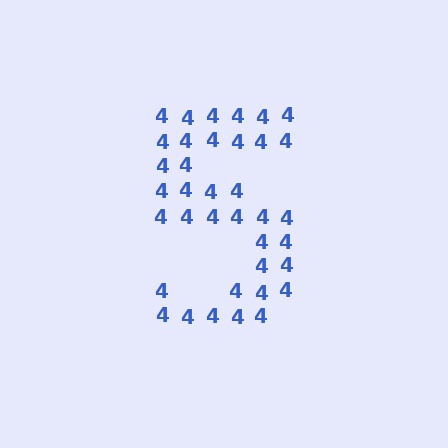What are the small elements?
The small elements are digit 4's.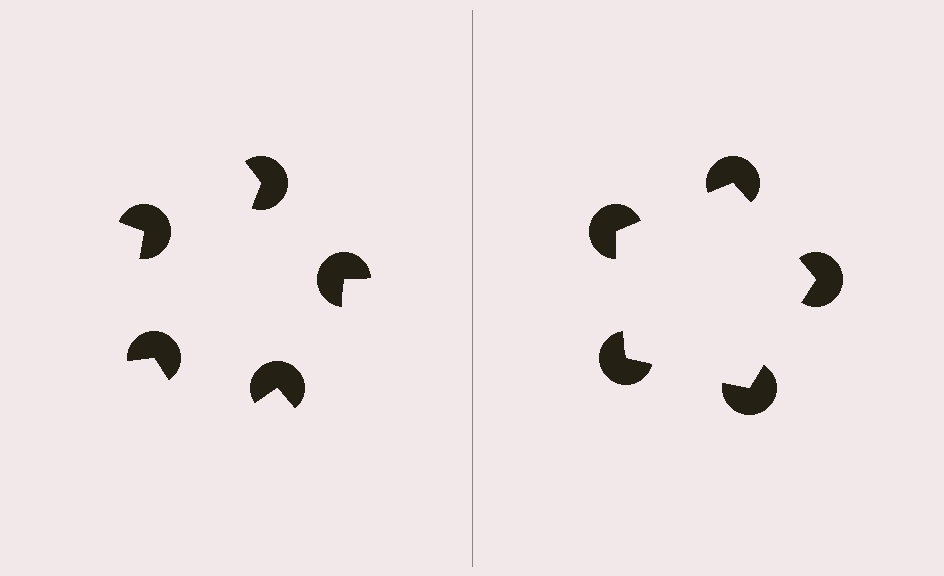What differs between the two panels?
The pac-man discs are positioned identically on both sides; only the wedge orientations differ. On the right they align to a pentagon; on the left they are misaligned.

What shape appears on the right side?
An illusory pentagon.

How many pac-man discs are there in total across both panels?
10 — 5 on each side.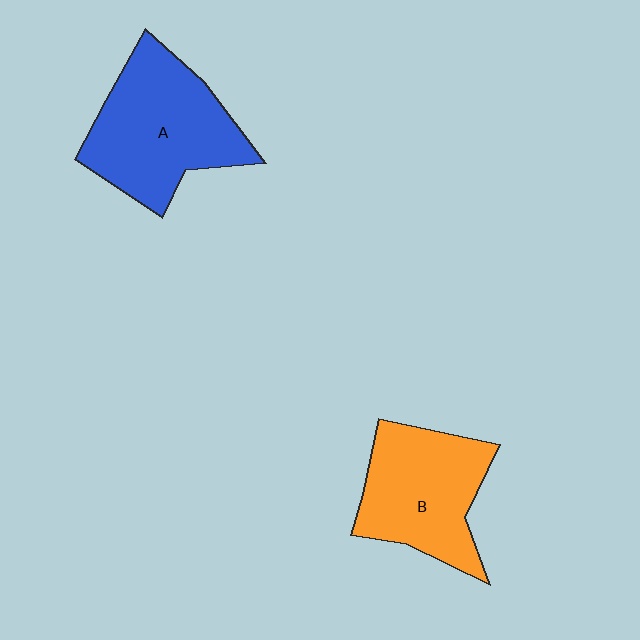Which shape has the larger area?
Shape A (blue).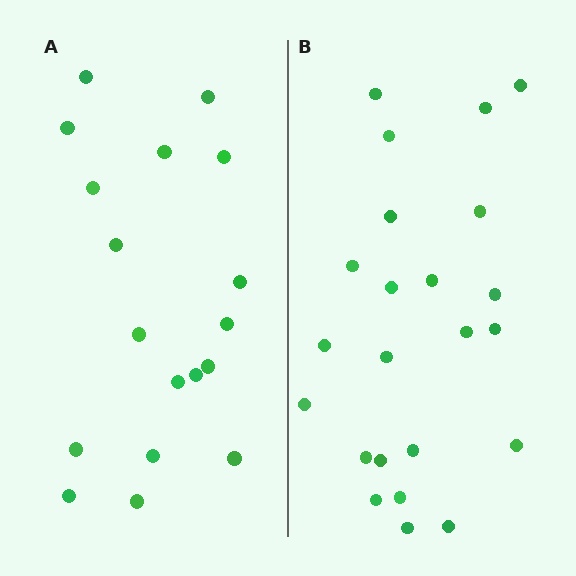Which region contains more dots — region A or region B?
Region B (the right region) has more dots.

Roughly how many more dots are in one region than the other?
Region B has about 5 more dots than region A.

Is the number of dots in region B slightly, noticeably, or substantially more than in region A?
Region B has noticeably more, but not dramatically so. The ratio is roughly 1.3 to 1.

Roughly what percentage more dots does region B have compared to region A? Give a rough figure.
About 30% more.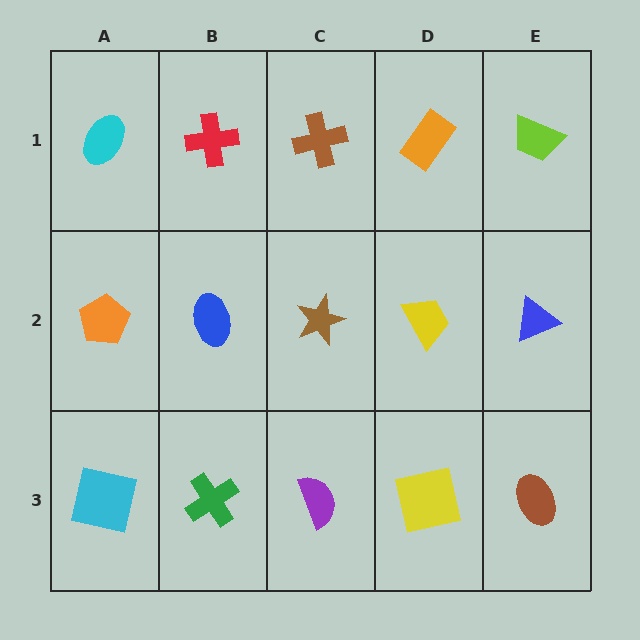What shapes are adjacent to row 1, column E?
A blue triangle (row 2, column E), an orange rectangle (row 1, column D).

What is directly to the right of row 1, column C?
An orange rectangle.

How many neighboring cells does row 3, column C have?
3.